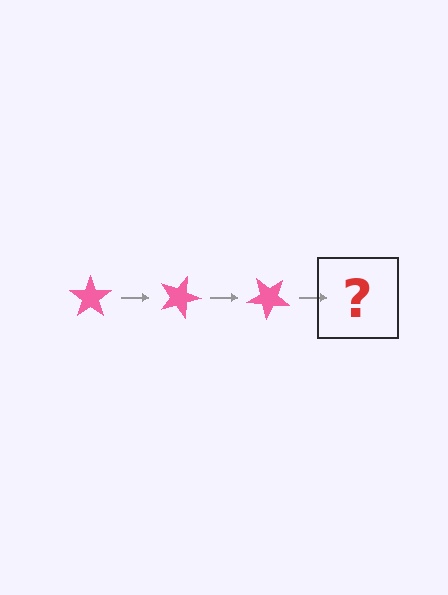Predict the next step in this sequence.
The next step is a pink star rotated 60 degrees.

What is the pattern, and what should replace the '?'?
The pattern is that the star rotates 20 degrees each step. The '?' should be a pink star rotated 60 degrees.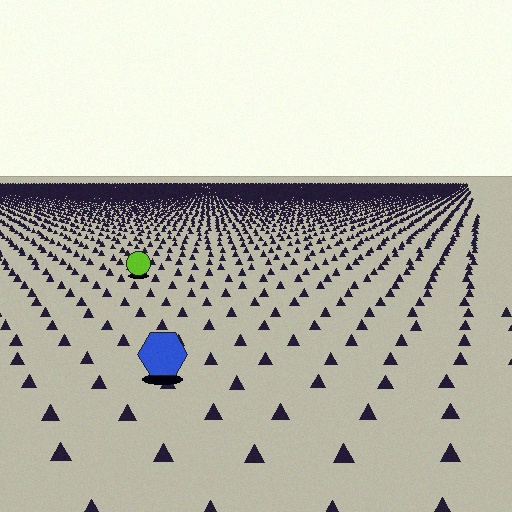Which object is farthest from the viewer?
The lime circle is farthest from the viewer. It appears smaller and the ground texture around it is denser.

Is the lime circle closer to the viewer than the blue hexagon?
No. The blue hexagon is closer — you can tell from the texture gradient: the ground texture is coarser near it.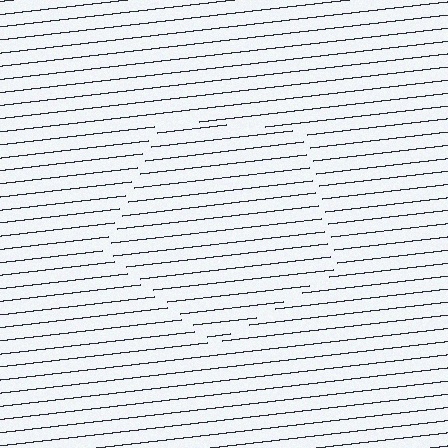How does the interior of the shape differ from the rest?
The interior of the shape contains the same grating, shifted by half a period — the contour is defined by the phase discontinuity where line-ends from the inner and outer gratings abut.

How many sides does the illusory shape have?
5 sides — the line-ends trace a pentagon.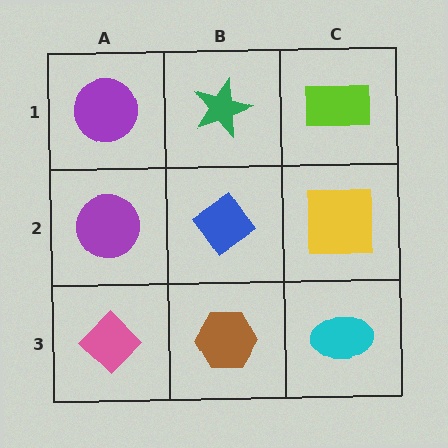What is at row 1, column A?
A purple circle.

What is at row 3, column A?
A pink diamond.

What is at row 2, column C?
A yellow square.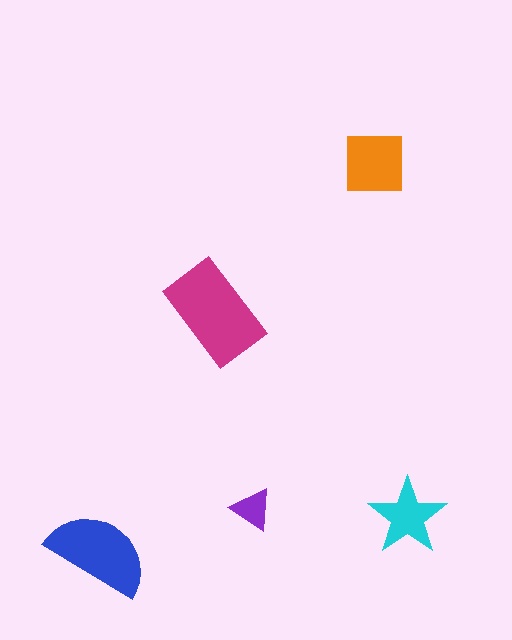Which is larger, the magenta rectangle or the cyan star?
The magenta rectangle.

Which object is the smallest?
The purple triangle.